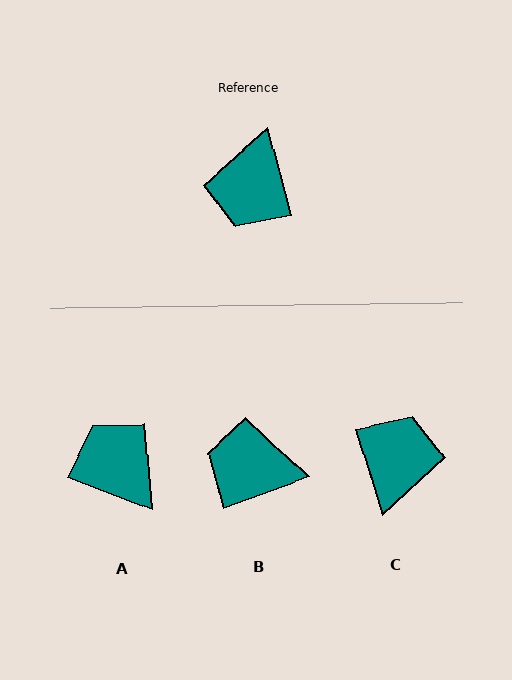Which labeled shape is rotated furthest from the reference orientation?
C, about 178 degrees away.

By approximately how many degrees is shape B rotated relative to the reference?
Approximately 85 degrees clockwise.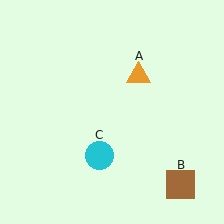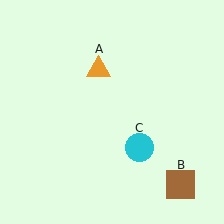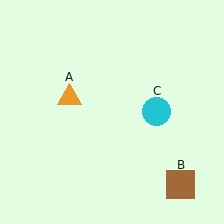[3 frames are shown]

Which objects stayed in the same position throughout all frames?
Brown square (object B) remained stationary.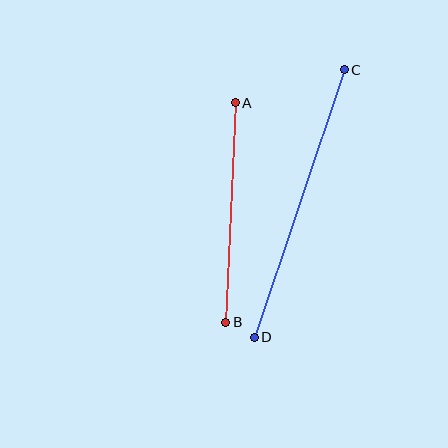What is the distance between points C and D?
The distance is approximately 282 pixels.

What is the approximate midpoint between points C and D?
The midpoint is at approximately (299, 203) pixels.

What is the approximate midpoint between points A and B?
The midpoint is at approximately (231, 213) pixels.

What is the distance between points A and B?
The distance is approximately 220 pixels.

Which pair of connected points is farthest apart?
Points C and D are farthest apart.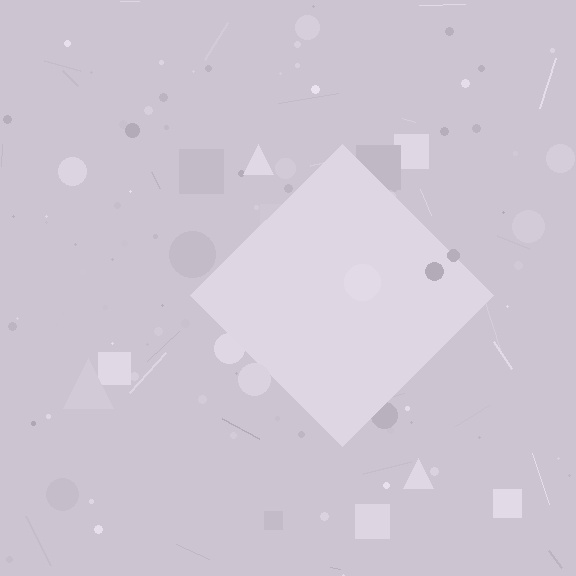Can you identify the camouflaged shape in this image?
The camouflaged shape is a diamond.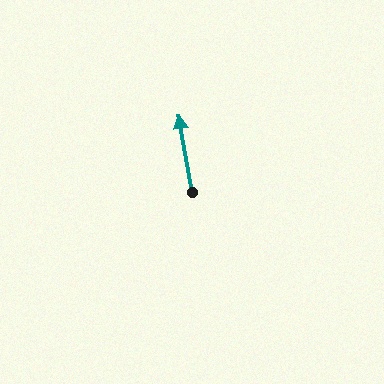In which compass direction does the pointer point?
North.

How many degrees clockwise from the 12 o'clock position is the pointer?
Approximately 350 degrees.